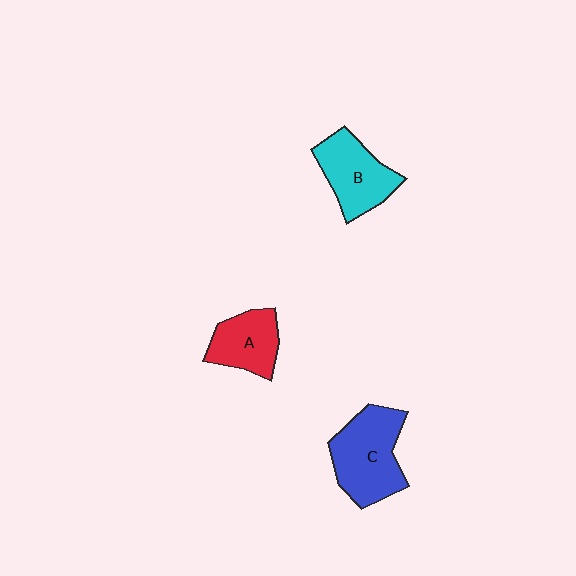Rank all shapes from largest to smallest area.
From largest to smallest: C (blue), B (cyan), A (red).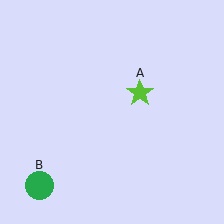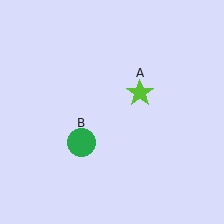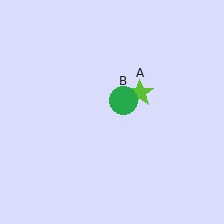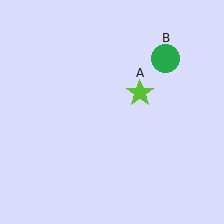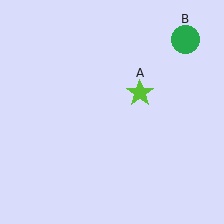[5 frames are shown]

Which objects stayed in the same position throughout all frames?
Lime star (object A) remained stationary.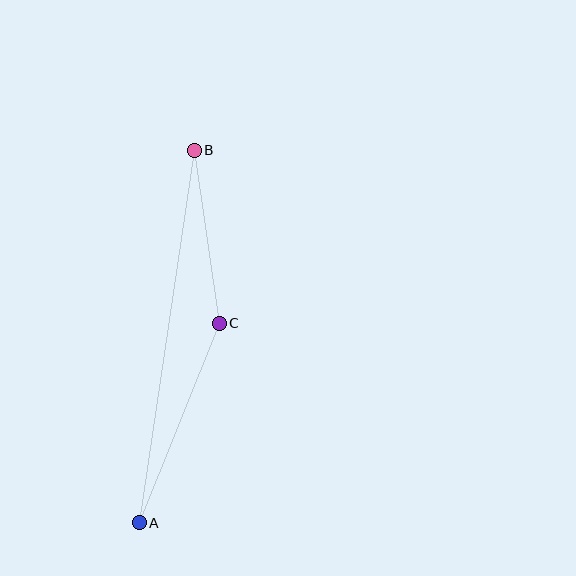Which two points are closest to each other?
Points B and C are closest to each other.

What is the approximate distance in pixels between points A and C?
The distance between A and C is approximately 215 pixels.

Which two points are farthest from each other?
Points A and B are farthest from each other.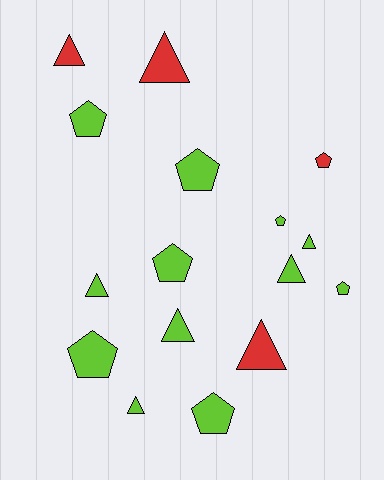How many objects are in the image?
There are 16 objects.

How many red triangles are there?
There are 3 red triangles.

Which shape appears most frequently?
Pentagon, with 8 objects.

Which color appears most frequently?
Lime, with 12 objects.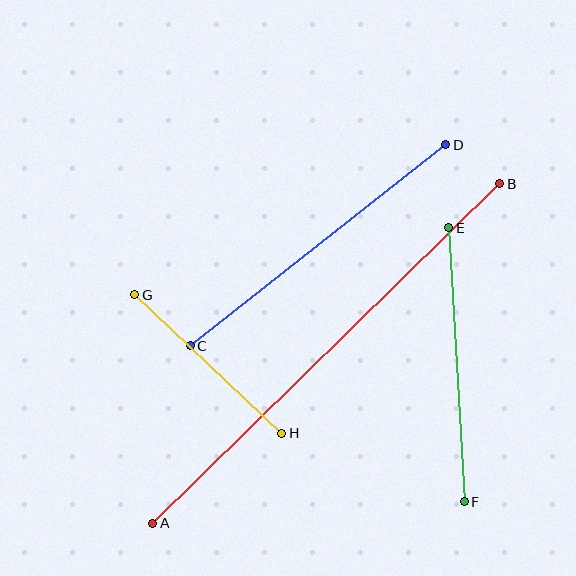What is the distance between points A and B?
The distance is approximately 485 pixels.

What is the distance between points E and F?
The distance is approximately 274 pixels.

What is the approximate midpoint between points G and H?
The midpoint is at approximately (208, 364) pixels.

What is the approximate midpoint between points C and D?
The midpoint is at approximately (318, 245) pixels.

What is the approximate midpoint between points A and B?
The midpoint is at approximately (326, 353) pixels.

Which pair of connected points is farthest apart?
Points A and B are farthest apart.